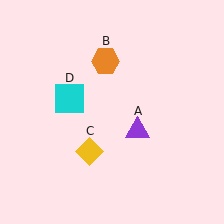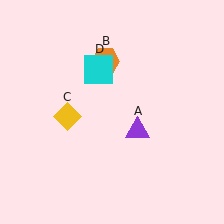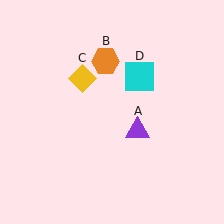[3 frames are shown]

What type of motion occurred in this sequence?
The yellow diamond (object C), cyan square (object D) rotated clockwise around the center of the scene.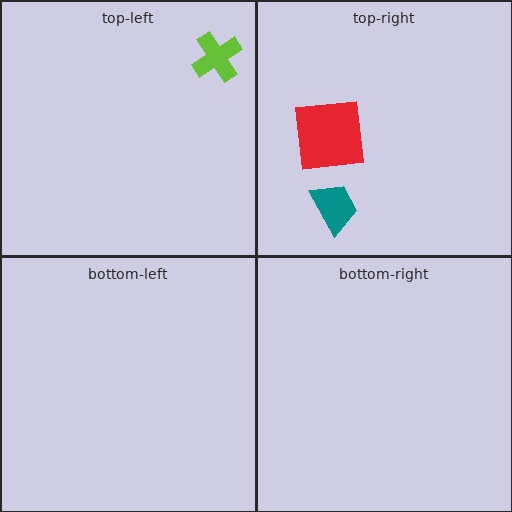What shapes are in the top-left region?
The lime cross.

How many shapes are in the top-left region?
1.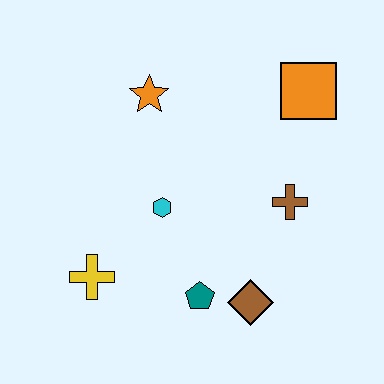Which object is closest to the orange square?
The brown cross is closest to the orange square.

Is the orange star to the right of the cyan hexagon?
No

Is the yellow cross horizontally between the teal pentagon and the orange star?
No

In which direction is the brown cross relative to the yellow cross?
The brown cross is to the right of the yellow cross.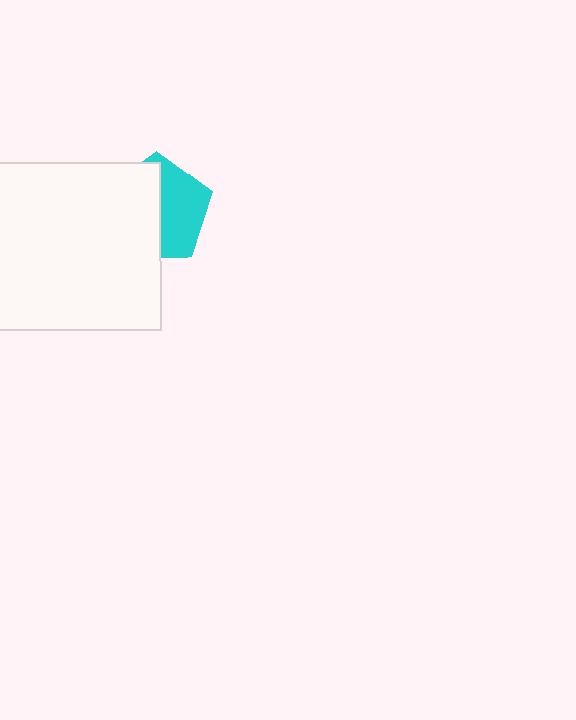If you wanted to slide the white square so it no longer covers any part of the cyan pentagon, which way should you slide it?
Slide it left — that is the most direct way to separate the two shapes.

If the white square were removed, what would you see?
You would see the complete cyan pentagon.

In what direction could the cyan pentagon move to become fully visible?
The cyan pentagon could move right. That would shift it out from behind the white square entirely.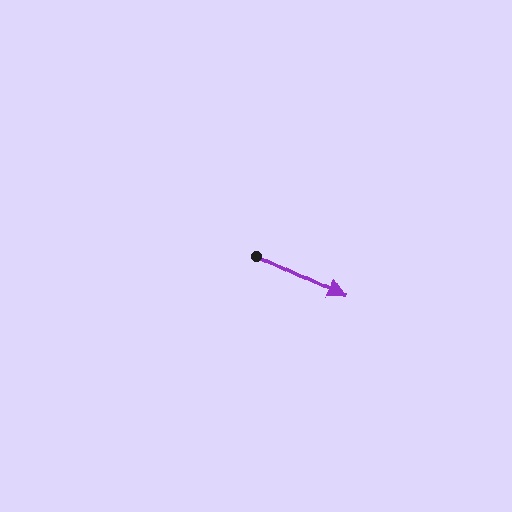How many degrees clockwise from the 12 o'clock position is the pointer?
Approximately 116 degrees.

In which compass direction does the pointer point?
Southeast.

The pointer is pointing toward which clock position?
Roughly 4 o'clock.